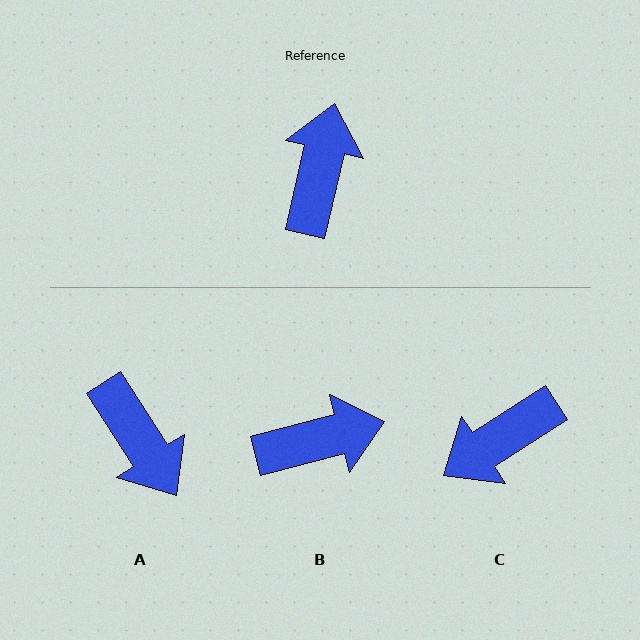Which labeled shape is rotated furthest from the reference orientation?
C, about 136 degrees away.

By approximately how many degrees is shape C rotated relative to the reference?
Approximately 136 degrees counter-clockwise.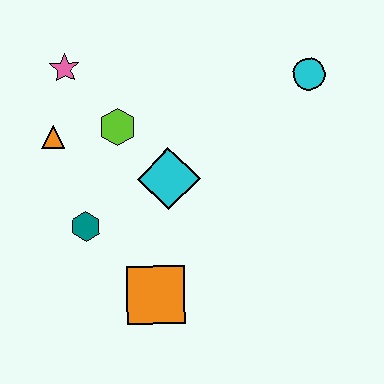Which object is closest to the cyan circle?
The cyan diamond is closest to the cyan circle.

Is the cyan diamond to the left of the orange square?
No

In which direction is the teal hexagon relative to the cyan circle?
The teal hexagon is to the left of the cyan circle.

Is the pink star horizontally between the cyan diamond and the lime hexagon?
No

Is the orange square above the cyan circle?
No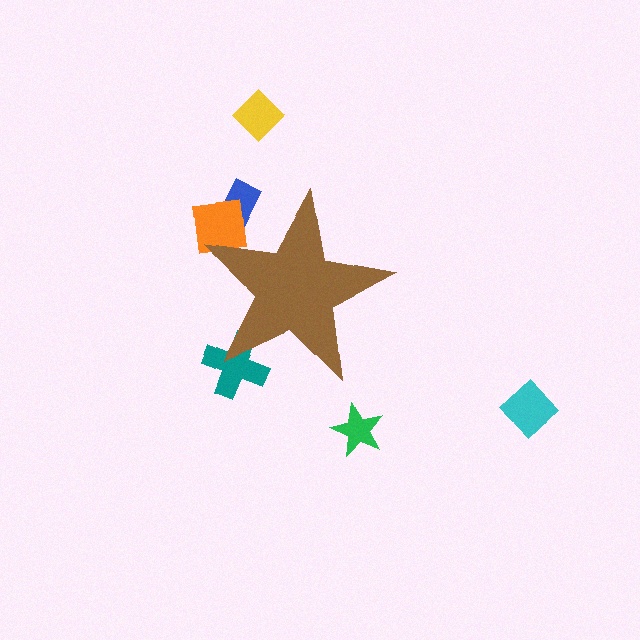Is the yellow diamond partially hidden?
No, the yellow diamond is fully visible.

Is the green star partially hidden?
No, the green star is fully visible.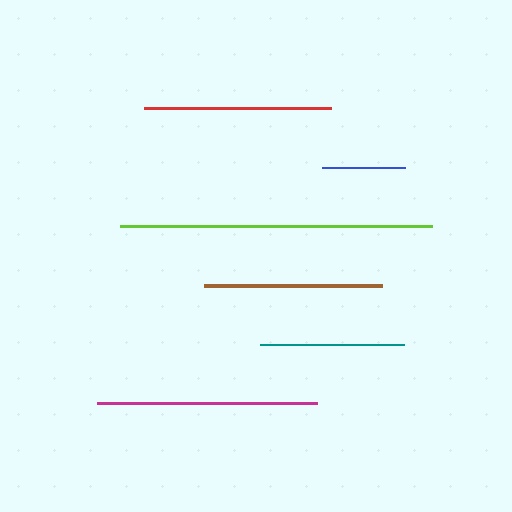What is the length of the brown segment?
The brown segment is approximately 178 pixels long.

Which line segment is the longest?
The lime line is the longest at approximately 311 pixels.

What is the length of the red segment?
The red segment is approximately 187 pixels long.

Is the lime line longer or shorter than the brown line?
The lime line is longer than the brown line.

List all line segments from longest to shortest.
From longest to shortest: lime, magenta, red, brown, teal, blue.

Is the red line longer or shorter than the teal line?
The red line is longer than the teal line.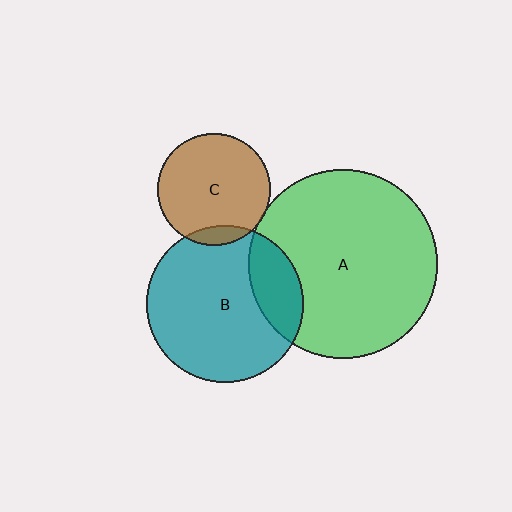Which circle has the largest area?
Circle A (green).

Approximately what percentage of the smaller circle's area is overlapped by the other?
Approximately 5%.